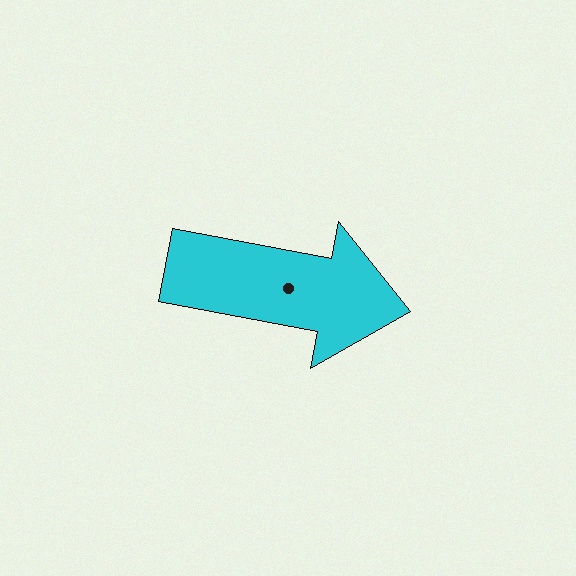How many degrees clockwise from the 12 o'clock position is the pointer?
Approximately 101 degrees.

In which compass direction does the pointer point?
East.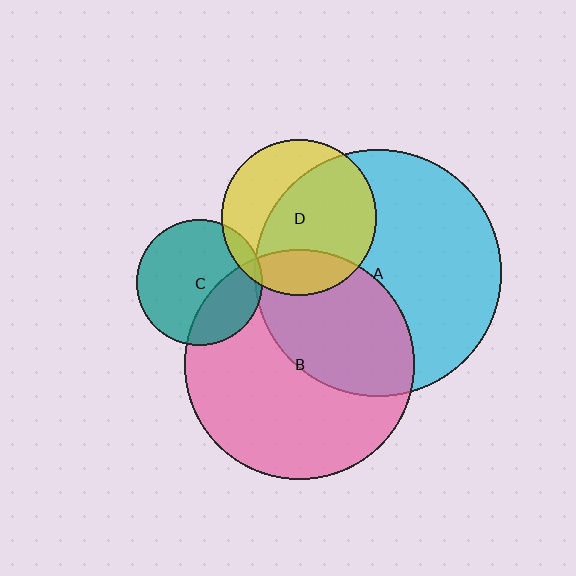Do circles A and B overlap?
Yes.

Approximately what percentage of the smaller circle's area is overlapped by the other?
Approximately 40%.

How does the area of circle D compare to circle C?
Approximately 1.5 times.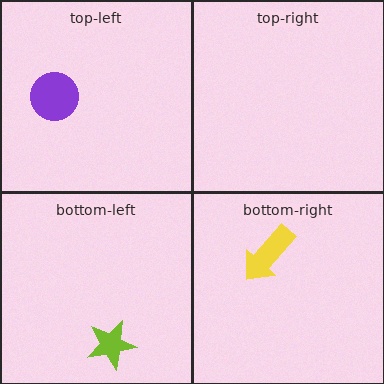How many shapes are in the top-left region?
1.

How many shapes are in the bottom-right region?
1.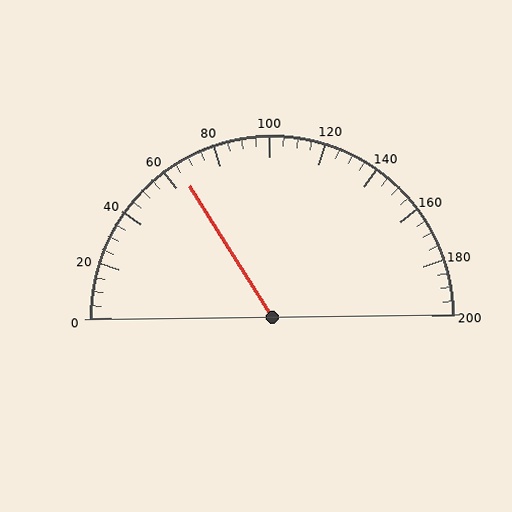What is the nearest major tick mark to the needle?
The nearest major tick mark is 60.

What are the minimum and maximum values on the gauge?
The gauge ranges from 0 to 200.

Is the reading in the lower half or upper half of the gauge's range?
The reading is in the lower half of the range (0 to 200).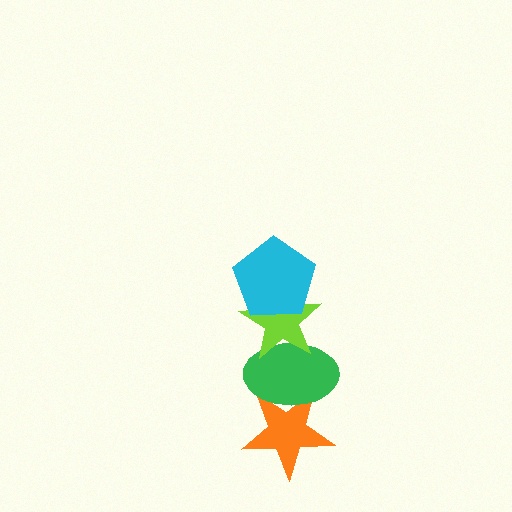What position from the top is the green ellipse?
The green ellipse is 3rd from the top.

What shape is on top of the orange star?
The green ellipse is on top of the orange star.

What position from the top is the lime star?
The lime star is 2nd from the top.